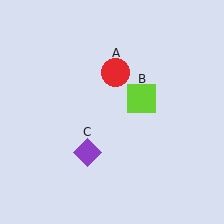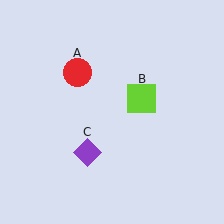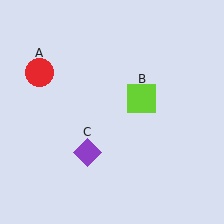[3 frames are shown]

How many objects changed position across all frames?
1 object changed position: red circle (object A).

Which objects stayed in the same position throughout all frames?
Lime square (object B) and purple diamond (object C) remained stationary.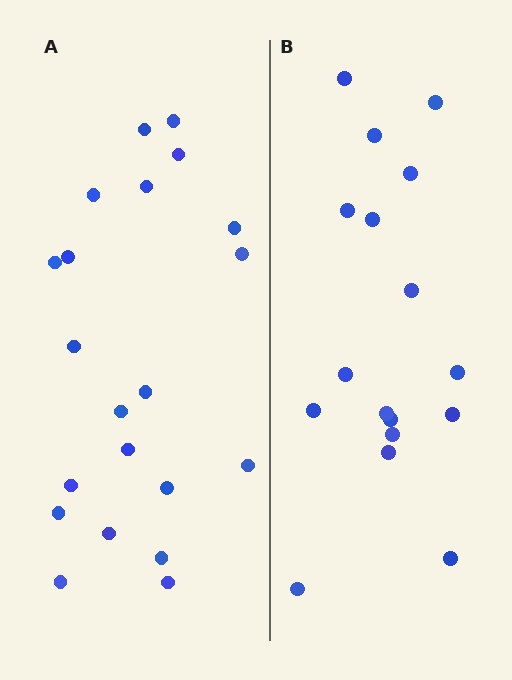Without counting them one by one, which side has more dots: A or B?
Region A (the left region) has more dots.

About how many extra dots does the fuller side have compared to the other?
Region A has about 4 more dots than region B.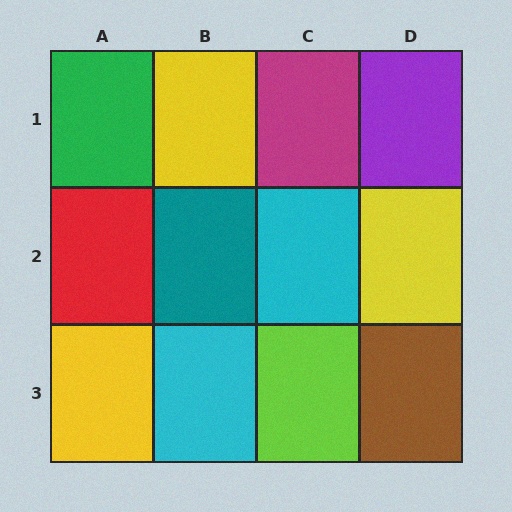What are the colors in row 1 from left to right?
Green, yellow, magenta, purple.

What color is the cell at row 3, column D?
Brown.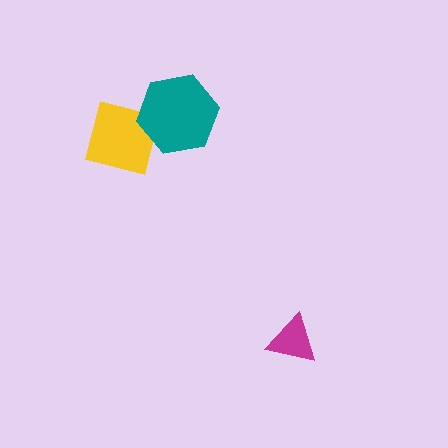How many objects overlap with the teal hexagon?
1 object overlaps with the teal hexagon.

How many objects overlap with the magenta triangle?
0 objects overlap with the magenta triangle.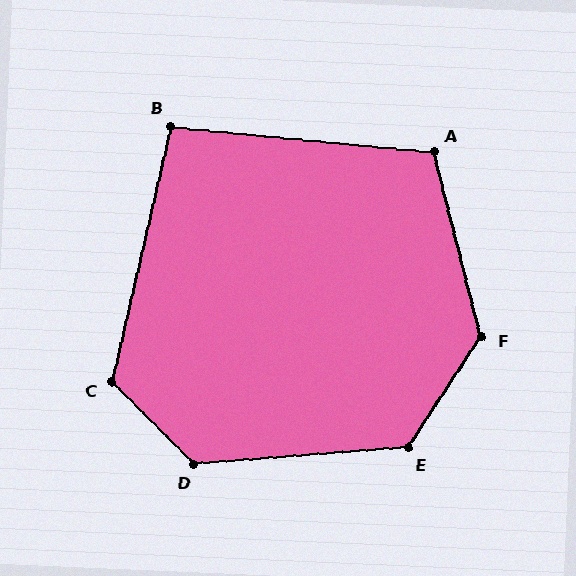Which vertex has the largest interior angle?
F, at approximately 132 degrees.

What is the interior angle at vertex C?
Approximately 122 degrees (obtuse).